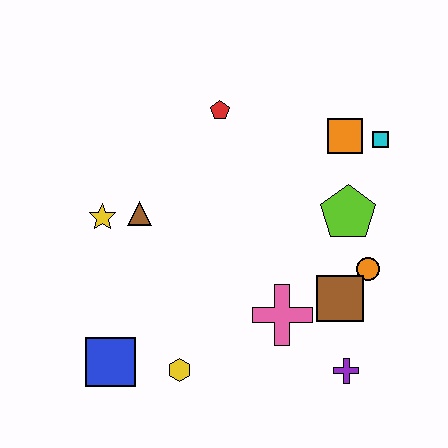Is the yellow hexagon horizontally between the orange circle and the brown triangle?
Yes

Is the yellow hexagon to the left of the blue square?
No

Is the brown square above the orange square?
No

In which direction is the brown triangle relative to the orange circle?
The brown triangle is to the left of the orange circle.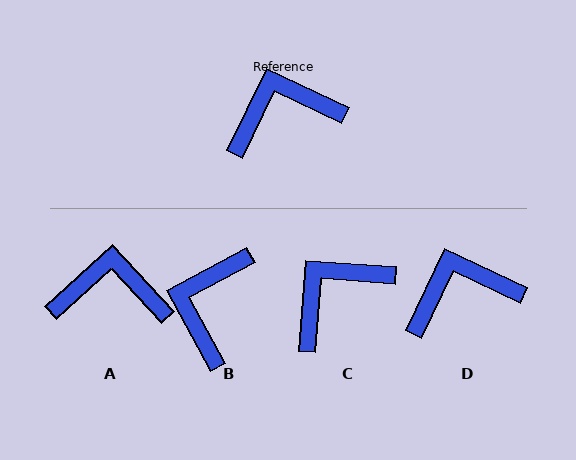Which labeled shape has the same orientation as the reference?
D.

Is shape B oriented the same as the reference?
No, it is off by about 54 degrees.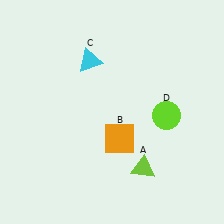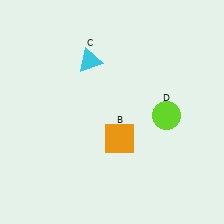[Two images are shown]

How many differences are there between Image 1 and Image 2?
There is 1 difference between the two images.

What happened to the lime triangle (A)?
The lime triangle (A) was removed in Image 2. It was in the bottom-right area of Image 1.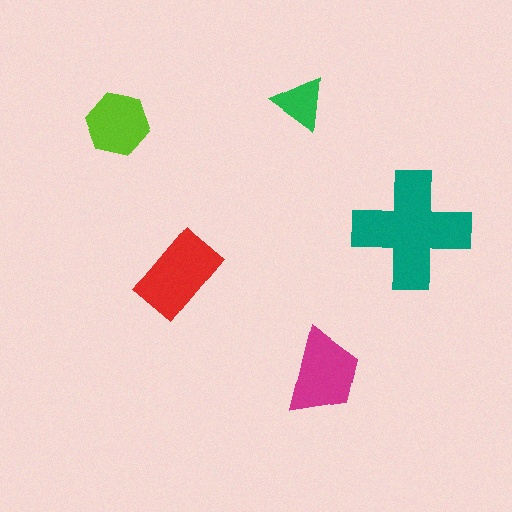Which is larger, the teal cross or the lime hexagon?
The teal cross.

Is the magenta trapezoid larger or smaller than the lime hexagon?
Larger.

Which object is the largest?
The teal cross.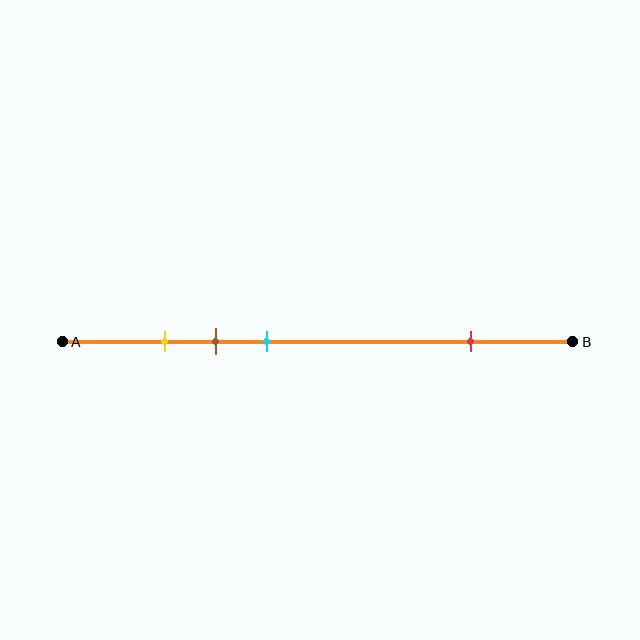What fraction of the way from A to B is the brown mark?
The brown mark is approximately 30% (0.3) of the way from A to B.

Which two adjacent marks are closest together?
The yellow and brown marks are the closest adjacent pair.